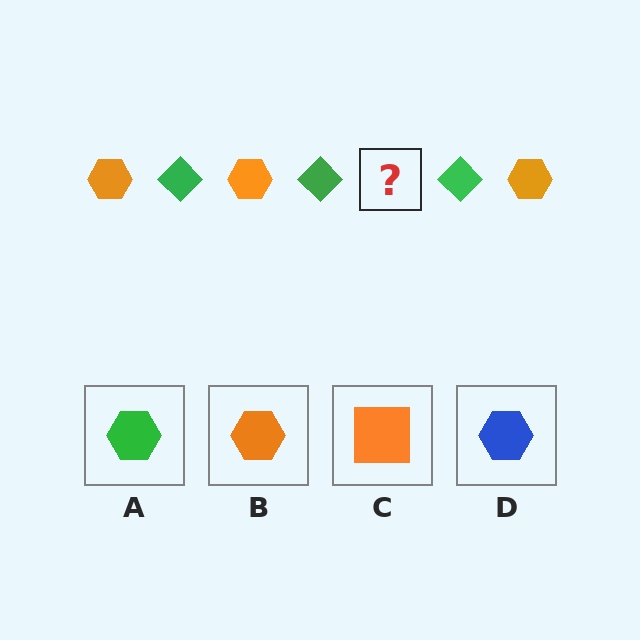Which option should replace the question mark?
Option B.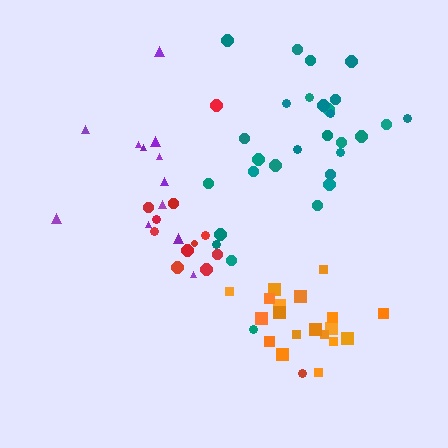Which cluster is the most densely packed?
Orange.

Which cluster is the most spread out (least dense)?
Purple.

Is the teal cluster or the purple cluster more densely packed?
Teal.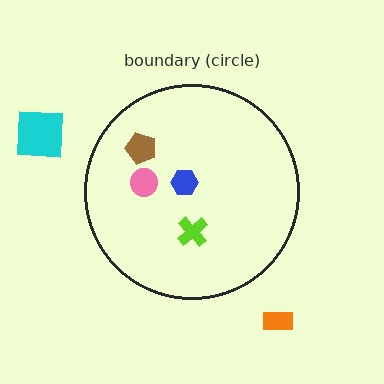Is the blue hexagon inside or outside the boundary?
Inside.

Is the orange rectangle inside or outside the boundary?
Outside.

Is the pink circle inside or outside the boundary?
Inside.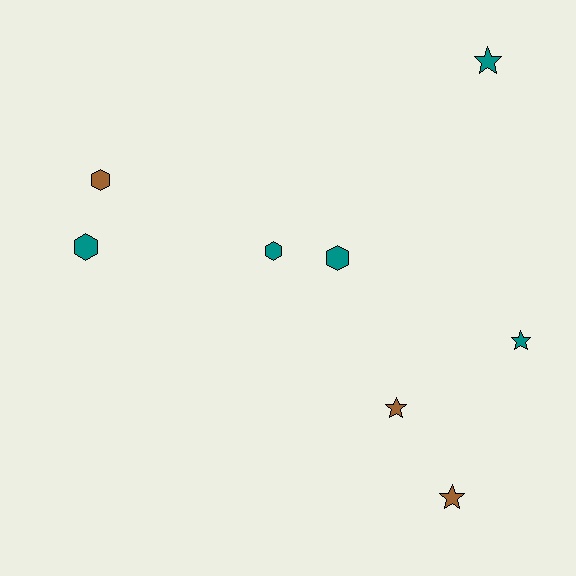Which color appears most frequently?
Teal, with 5 objects.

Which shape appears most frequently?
Star, with 4 objects.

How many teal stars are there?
There are 2 teal stars.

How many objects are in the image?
There are 8 objects.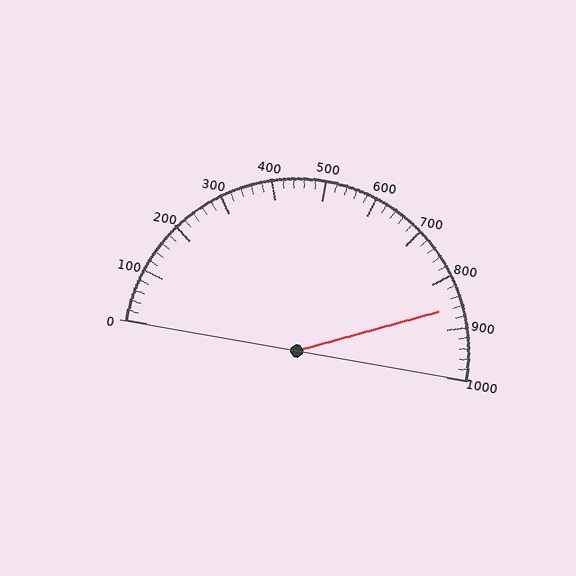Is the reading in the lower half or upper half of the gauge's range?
The reading is in the upper half of the range (0 to 1000).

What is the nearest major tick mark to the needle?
The nearest major tick mark is 900.